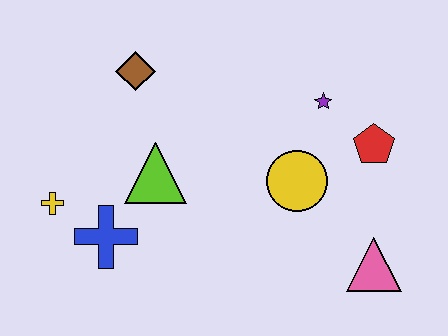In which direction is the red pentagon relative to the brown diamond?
The red pentagon is to the right of the brown diamond.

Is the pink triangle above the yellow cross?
No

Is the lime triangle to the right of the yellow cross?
Yes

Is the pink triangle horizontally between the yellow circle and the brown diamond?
No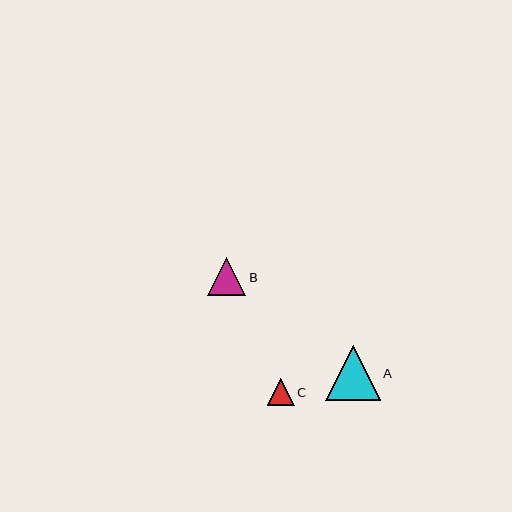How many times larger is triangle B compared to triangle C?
Triangle B is approximately 1.4 times the size of triangle C.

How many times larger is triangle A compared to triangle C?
Triangle A is approximately 2.0 times the size of triangle C.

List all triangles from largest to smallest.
From largest to smallest: A, B, C.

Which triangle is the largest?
Triangle A is the largest with a size of approximately 54 pixels.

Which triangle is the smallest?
Triangle C is the smallest with a size of approximately 27 pixels.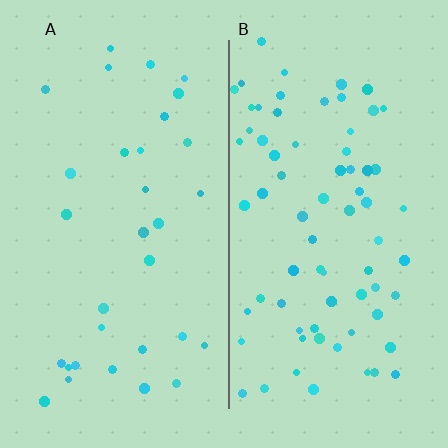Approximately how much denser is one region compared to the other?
Approximately 2.3× — region B over region A.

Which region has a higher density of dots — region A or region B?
B (the right).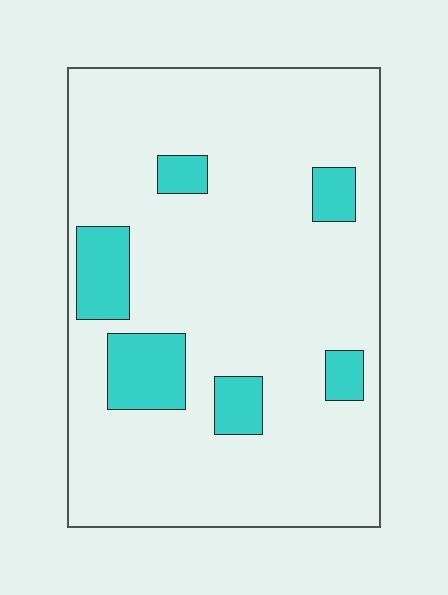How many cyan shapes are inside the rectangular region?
6.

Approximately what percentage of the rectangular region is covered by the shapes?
Approximately 15%.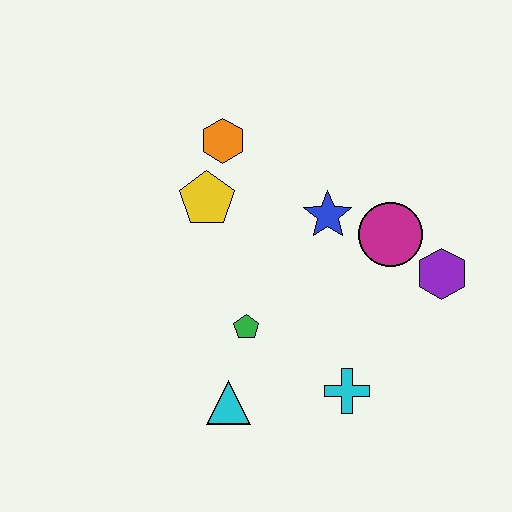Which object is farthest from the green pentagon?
The purple hexagon is farthest from the green pentagon.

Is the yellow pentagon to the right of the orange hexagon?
No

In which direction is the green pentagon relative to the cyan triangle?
The green pentagon is above the cyan triangle.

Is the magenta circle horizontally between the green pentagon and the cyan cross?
No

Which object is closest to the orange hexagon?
The yellow pentagon is closest to the orange hexagon.